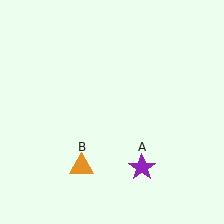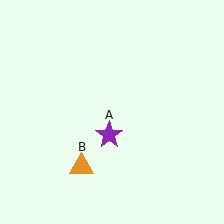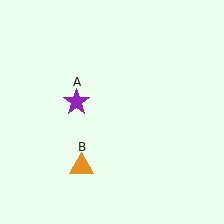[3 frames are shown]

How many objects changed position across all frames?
1 object changed position: purple star (object A).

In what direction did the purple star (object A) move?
The purple star (object A) moved up and to the left.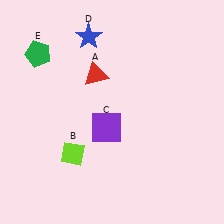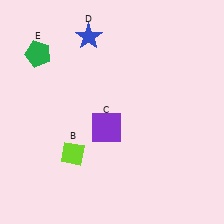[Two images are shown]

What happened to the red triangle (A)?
The red triangle (A) was removed in Image 2. It was in the top-left area of Image 1.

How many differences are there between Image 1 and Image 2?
There is 1 difference between the two images.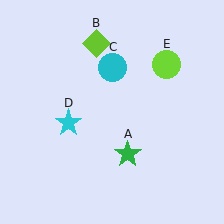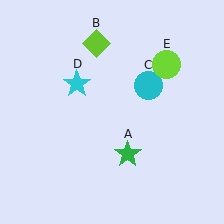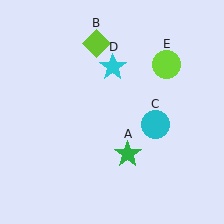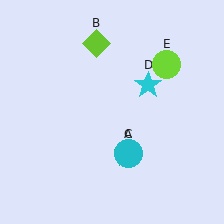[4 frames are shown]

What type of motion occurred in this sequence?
The cyan circle (object C), cyan star (object D) rotated clockwise around the center of the scene.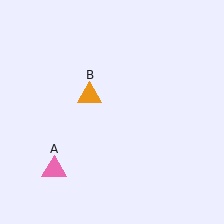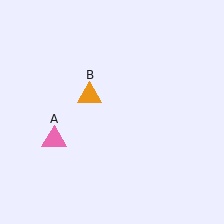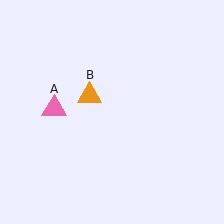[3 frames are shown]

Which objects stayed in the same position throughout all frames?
Orange triangle (object B) remained stationary.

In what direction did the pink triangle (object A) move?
The pink triangle (object A) moved up.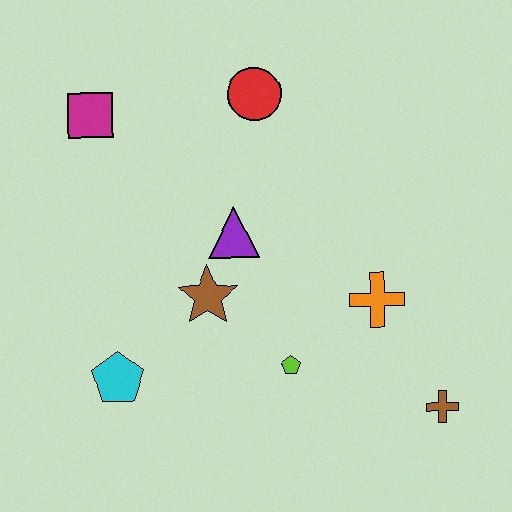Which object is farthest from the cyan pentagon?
The brown cross is farthest from the cyan pentagon.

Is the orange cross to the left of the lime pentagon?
No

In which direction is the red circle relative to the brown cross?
The red circle is above the brown cross.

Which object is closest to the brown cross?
The orange cross is closest to the brown cross.